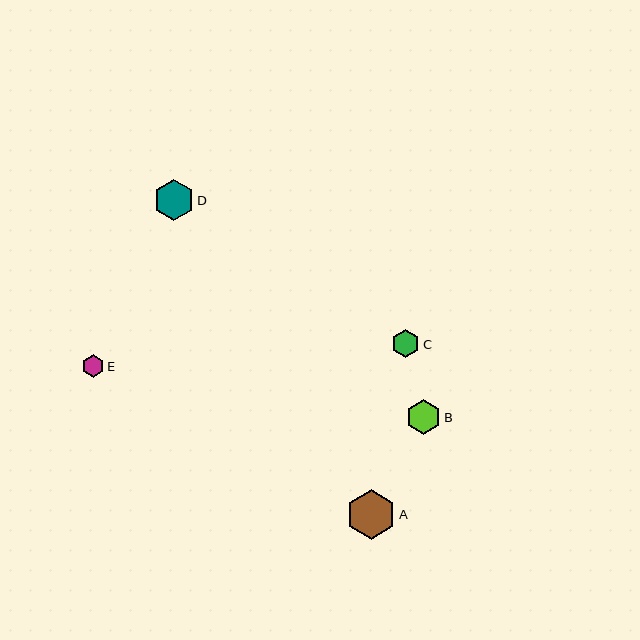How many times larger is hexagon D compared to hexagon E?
Hexagon D is approximately 1.8 times the size of hexagon E.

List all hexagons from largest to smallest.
From largest to smallest: A, D, B, C, E.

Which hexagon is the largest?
Hexagon A is the largest with a size of approximately 50 pixels.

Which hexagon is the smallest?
Hexagon E is the smallest with a size of approximately 23 pixels.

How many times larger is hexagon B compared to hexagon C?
Hexagon B is approximately 1.2 times the size of hexagon C.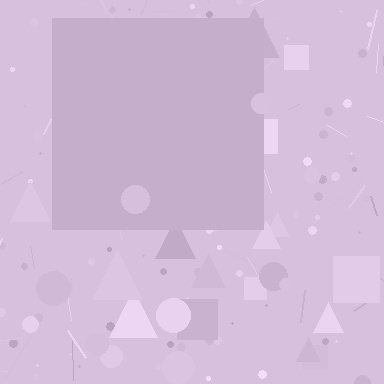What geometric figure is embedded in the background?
A square is embedded in the background.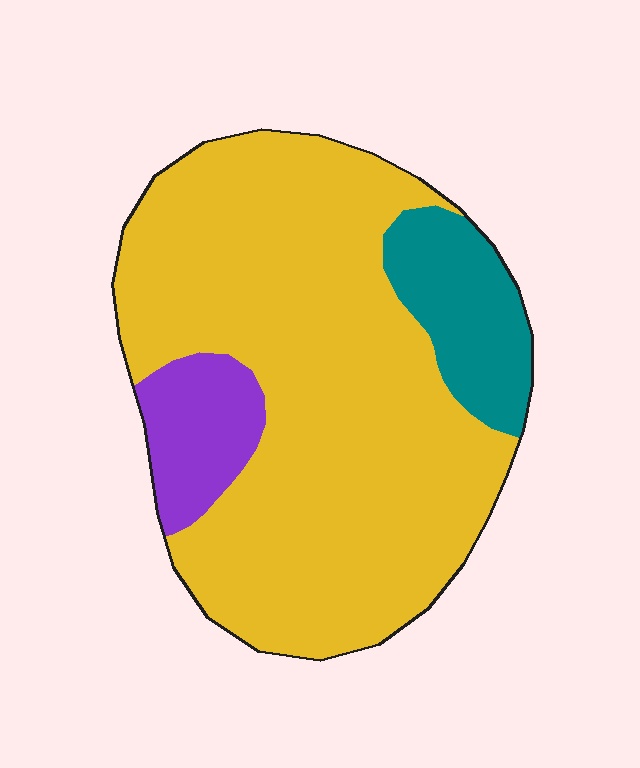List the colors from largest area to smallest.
From largest to smallest: yellow, teal, purple.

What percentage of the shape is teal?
Teal covers roughly 15% of the shape.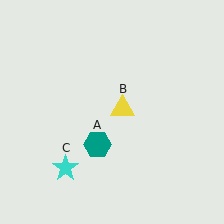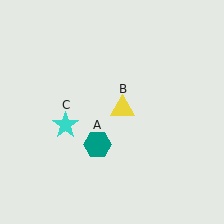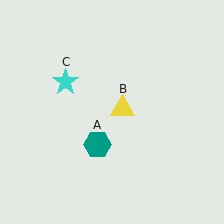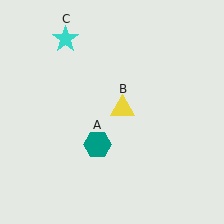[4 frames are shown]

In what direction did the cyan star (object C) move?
The cyan star (object C) moved up.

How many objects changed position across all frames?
1 object changed position: cyan star (object C).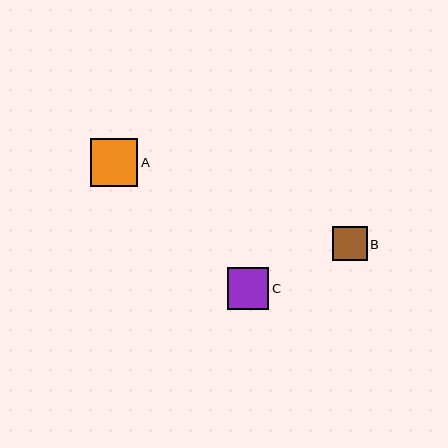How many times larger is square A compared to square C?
Square A is approximately 1.1 times the size of square C.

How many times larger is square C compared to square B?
Square C is approximately 1.2 times the size of square B.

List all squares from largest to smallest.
From largest to smallest: A, C, B.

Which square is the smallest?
Square B is the smallest with a size of approximately 34 pixels.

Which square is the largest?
Square A is the largest with a size of approximately 48 pixels.